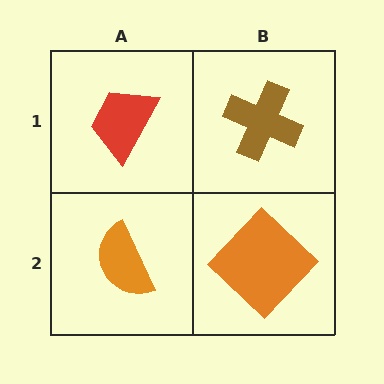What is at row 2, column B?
An orange diamond.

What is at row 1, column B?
A brown cross.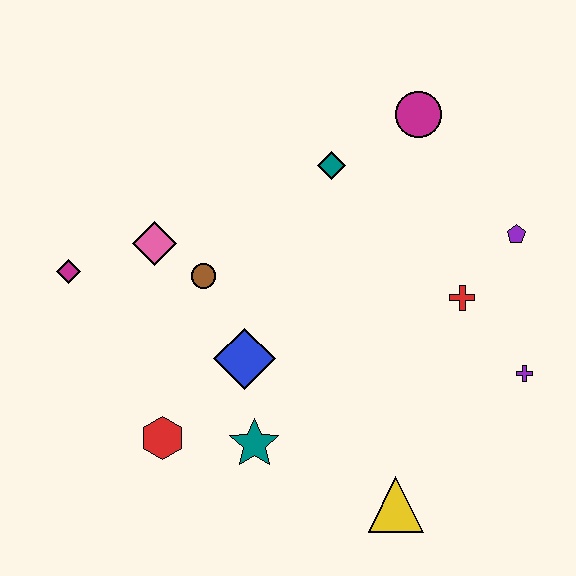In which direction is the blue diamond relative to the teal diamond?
The blue diamond is below the teal diamond.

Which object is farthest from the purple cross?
The magenta diamond is farthest from the purple cross.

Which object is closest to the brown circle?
The pink diamond is closest to the brown circle.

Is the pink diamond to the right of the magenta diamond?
Yes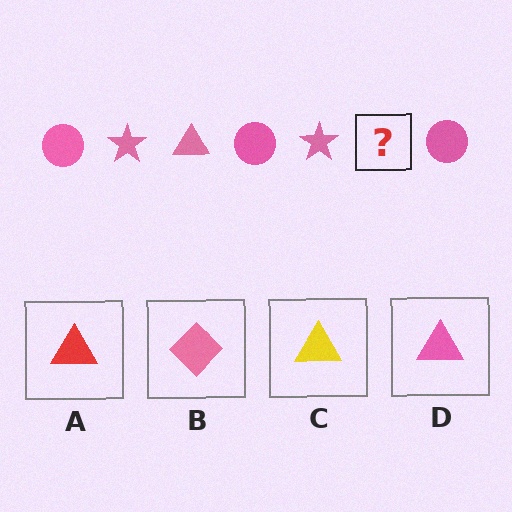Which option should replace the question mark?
Option D.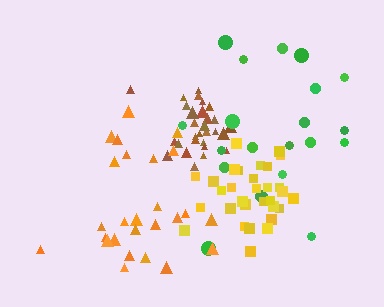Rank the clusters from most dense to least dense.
brown, yellow, orange, green.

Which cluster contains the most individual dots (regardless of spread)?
Yellow (31).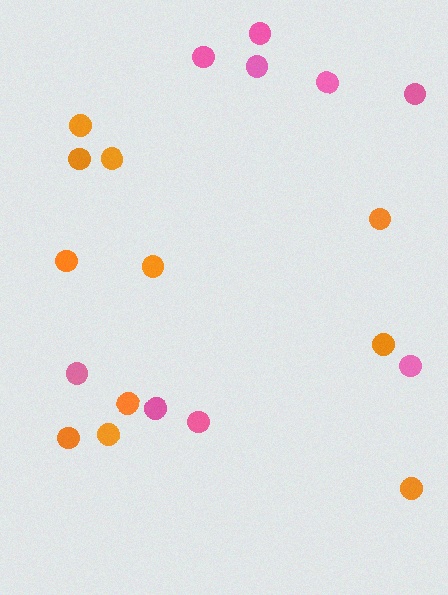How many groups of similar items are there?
There are 2 groups: one group of pink circles (9) and one group of orange circles (11).